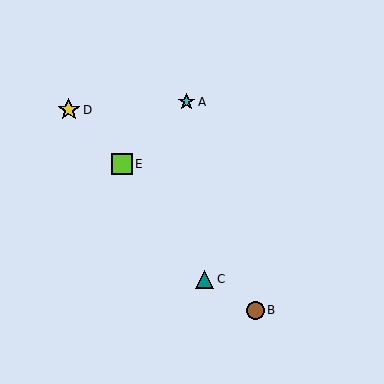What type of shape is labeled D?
Shape D is a yellow star.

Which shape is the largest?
The yellow star (labeled D) is the largest.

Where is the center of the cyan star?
The center of the cyan star is at (187, 102).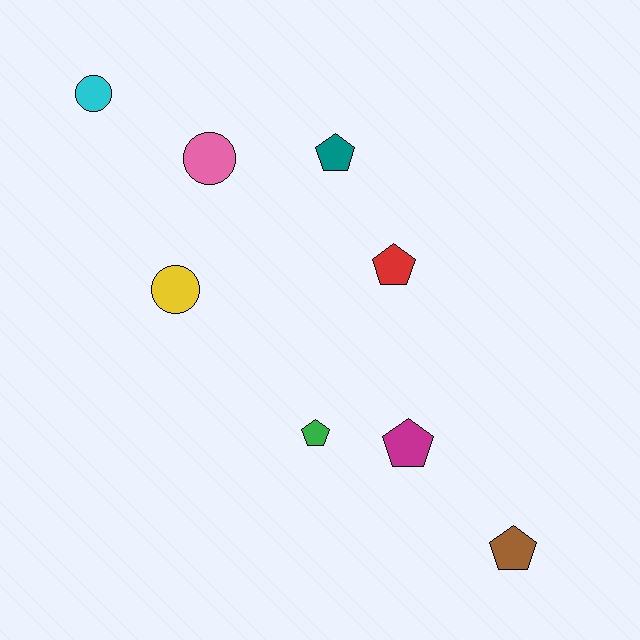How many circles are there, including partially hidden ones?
There are 3 circles.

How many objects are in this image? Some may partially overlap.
There are 8 objects.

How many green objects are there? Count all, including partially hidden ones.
There is 1 green object.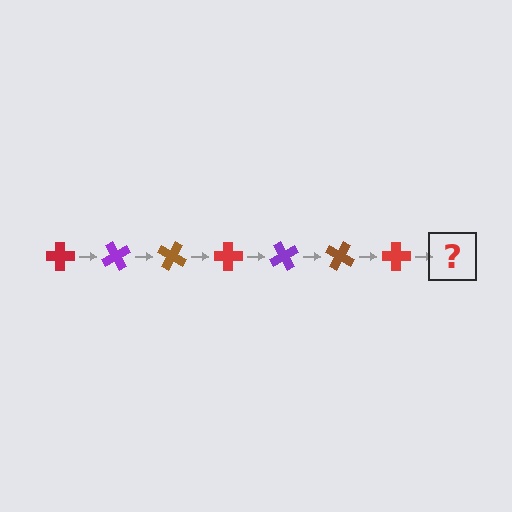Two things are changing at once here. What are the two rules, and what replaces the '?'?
The two rules are that it rotates 60 degrees each step and the color cycles through red, purple, and brown. The '?' should be a purple cross, rotated 420 degrees from the start.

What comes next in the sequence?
The next element should be a purple cross, rotated 420 degrees from the start.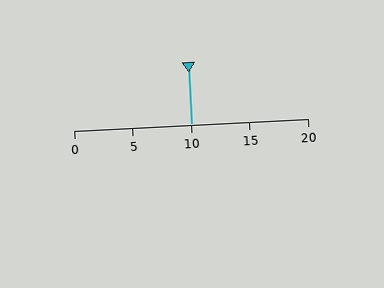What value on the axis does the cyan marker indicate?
The marker indicates approximately 10.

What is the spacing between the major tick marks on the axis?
The major ticks are spaced 5 apart.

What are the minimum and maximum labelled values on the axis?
The axis runs from 0 to 20.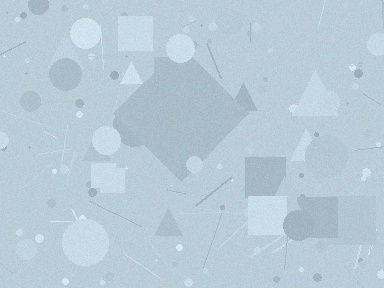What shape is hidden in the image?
A diamond is hidden in the image.